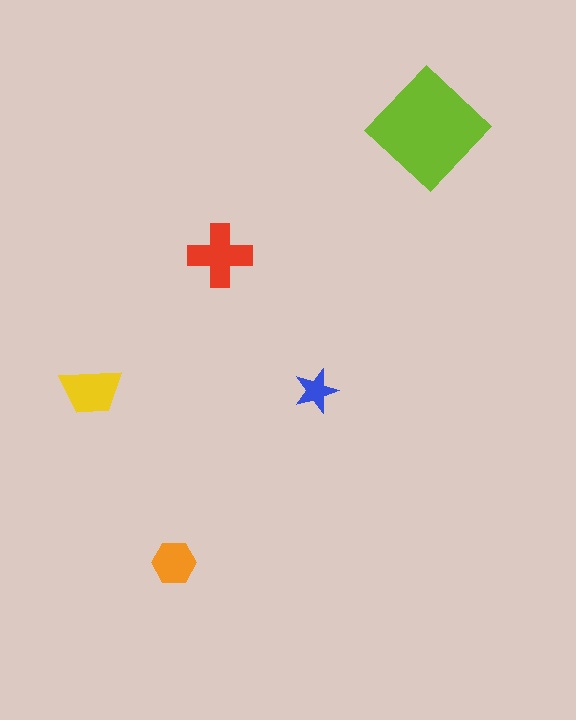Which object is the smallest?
The blue star.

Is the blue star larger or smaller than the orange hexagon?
Smaller.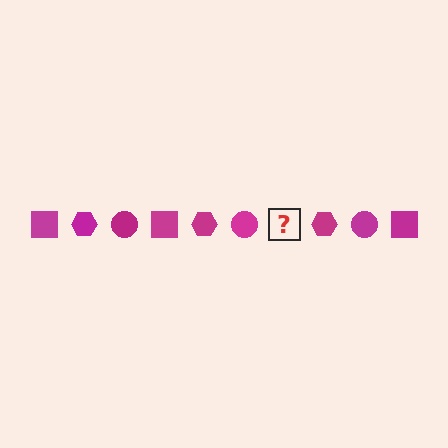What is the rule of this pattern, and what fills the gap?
The rule is that the pattern cycles through square, hexagon, circle shapes in magenta. The gap should be filled with a magenta square.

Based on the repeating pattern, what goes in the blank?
The blank should be a magenta square.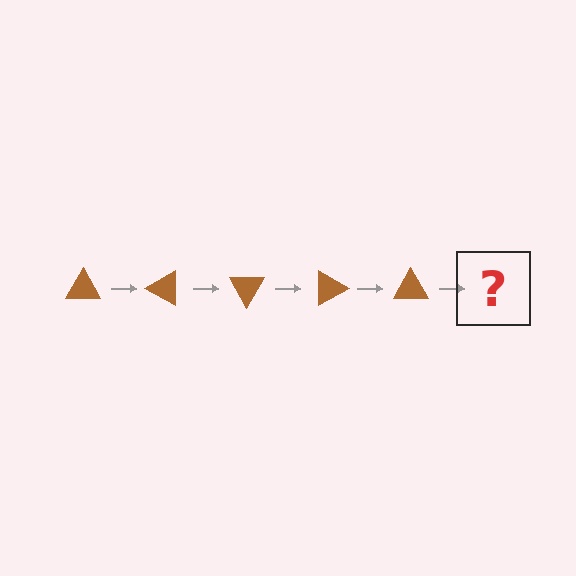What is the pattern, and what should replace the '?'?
The pattern is that the triangle rotates 30 degrees each step. The '?' should be a brown triangle rotated 150 degrees.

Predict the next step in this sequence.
The next step is a brown triangle rotated 150 degrees.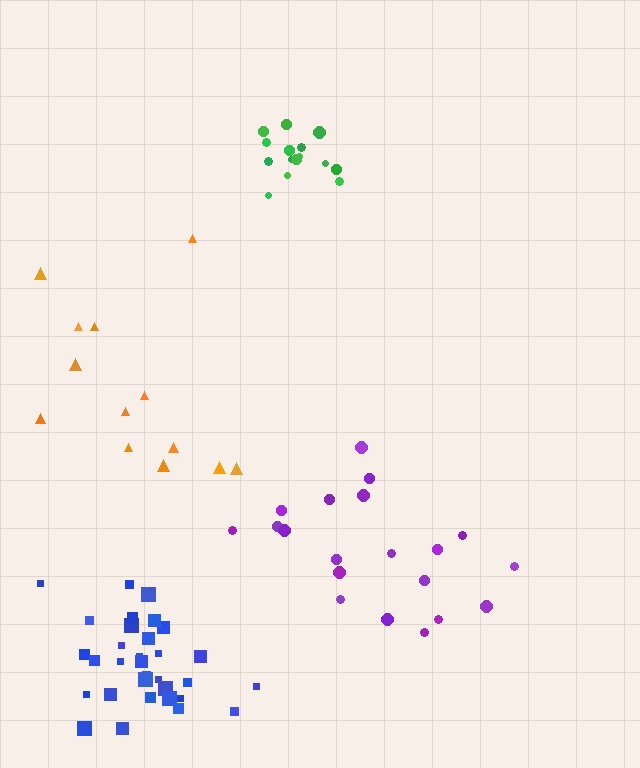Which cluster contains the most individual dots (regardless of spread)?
Blue (32).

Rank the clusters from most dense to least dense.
green, blue, purple, orange.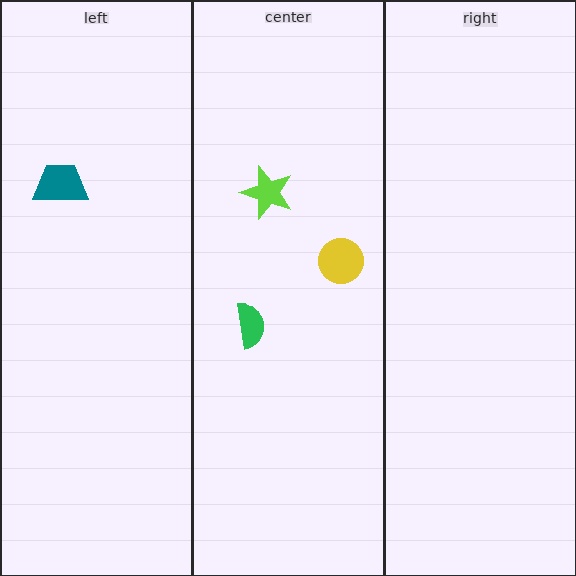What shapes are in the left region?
The teal trapezoid.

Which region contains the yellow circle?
The center region.